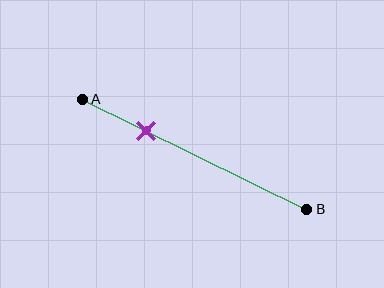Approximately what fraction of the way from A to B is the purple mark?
The purple mark is approximately 30% of the way from A to B.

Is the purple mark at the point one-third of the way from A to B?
No, the mark is at about 30% from A, not at the 33% one-third point.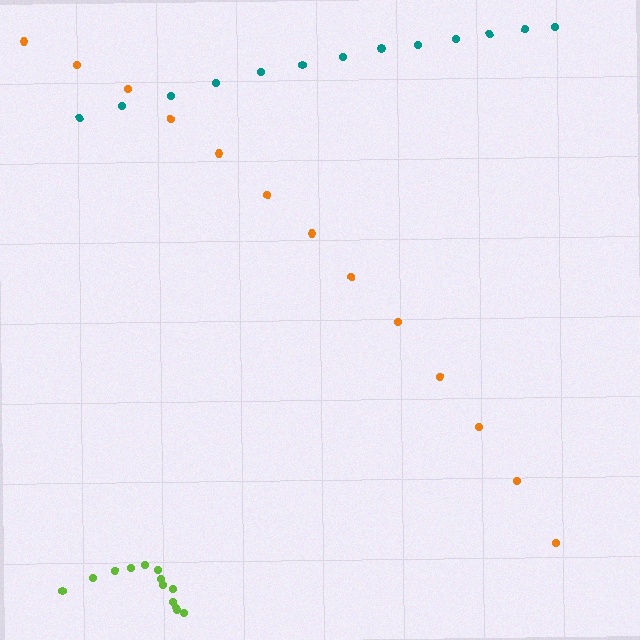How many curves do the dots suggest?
There are 3 distinct paths.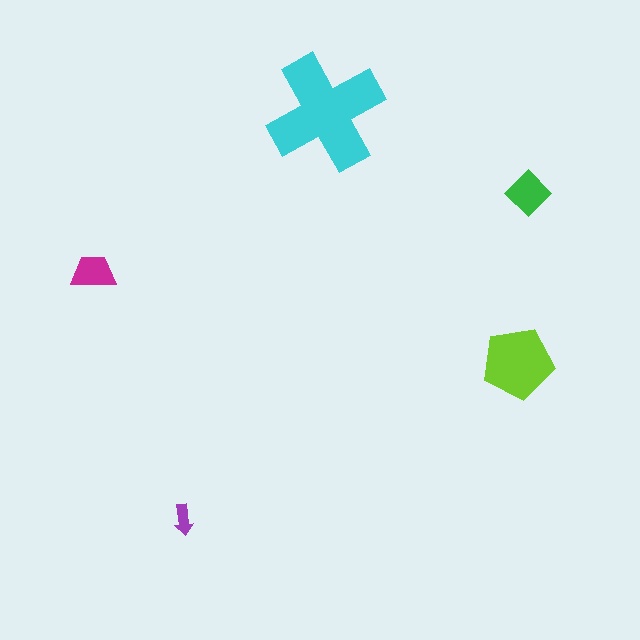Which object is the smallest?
The purple arrow.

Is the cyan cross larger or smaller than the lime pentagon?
Larger.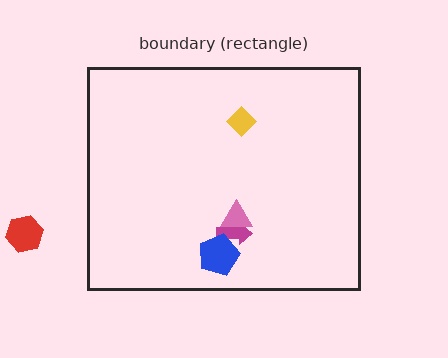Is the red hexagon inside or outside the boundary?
Outside.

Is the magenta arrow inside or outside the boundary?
Inside.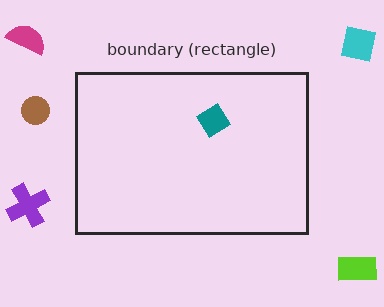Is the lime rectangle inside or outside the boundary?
Outside.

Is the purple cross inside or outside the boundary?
Outside.